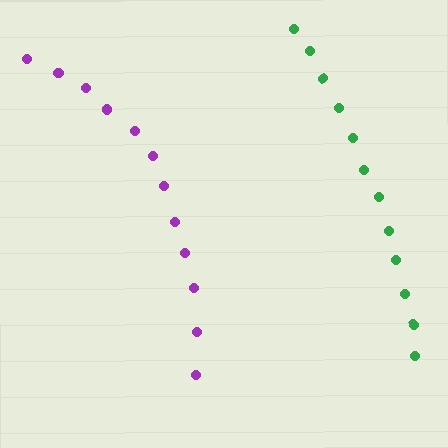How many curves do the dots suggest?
There are 2 distinct paths.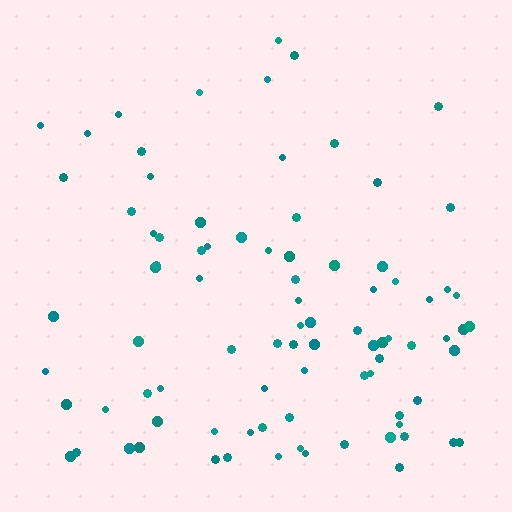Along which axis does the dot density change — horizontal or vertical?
Vertical.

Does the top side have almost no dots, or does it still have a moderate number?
Still a moderate number, just noticeably fewer than the bottom.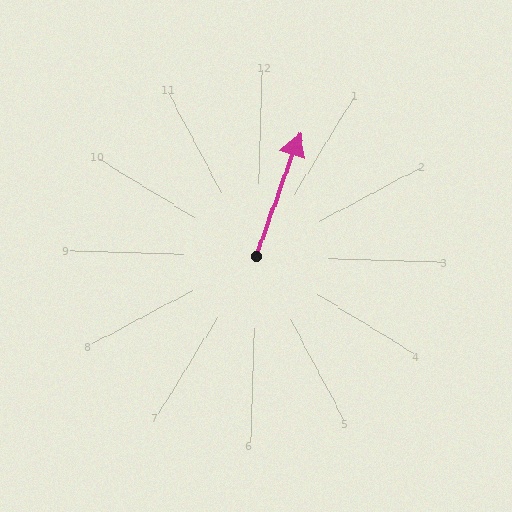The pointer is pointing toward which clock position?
Roughly 1 o'clock.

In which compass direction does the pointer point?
North.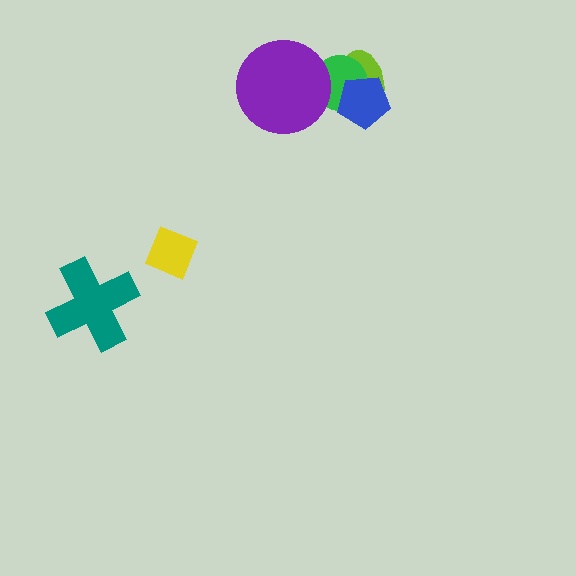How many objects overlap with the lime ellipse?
2 objects overlap with the lime ellipse.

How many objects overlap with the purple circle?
1 object overlaps with the purple circle.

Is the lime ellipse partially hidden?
Yes, it is partially covered by another shape.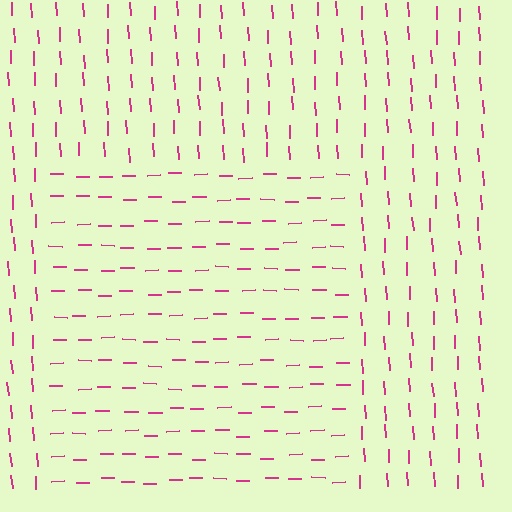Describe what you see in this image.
The image is filled with small magenta line segments. A rectangle region in the image has lines oriented differently from the surrounding lines, creating a visible texture boundary.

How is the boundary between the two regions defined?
The boundary is defined purely by a change in line orientation (approximately 87 degrees difference). All lines are the same color and thickness.